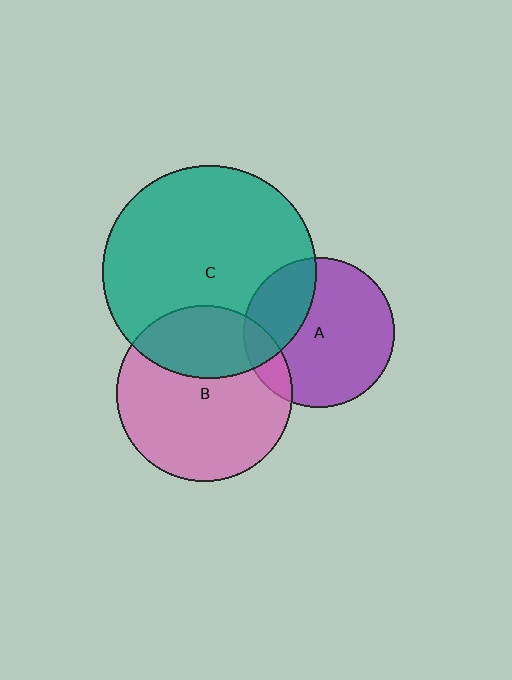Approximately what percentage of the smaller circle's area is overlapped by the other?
Approximately 15%.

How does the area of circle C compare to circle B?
Approximately 1.5 times.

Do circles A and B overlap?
Yes.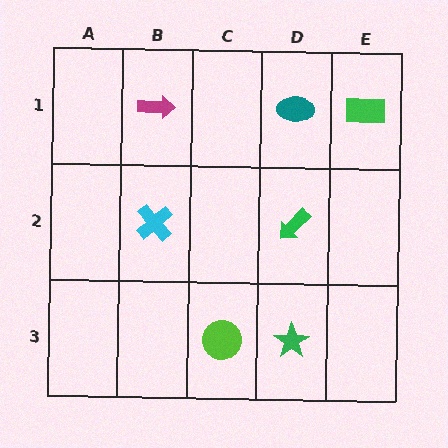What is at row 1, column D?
A teal ellipse.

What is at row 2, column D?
A green arrow.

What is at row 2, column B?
A cyan cross.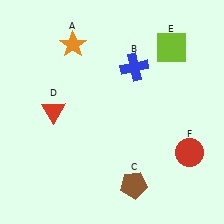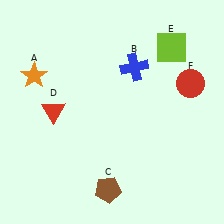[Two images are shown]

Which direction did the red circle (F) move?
The red circle (F) moved up.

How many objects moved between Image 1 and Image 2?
3 objects moved between the two images.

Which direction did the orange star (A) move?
The orange star (A) moved left.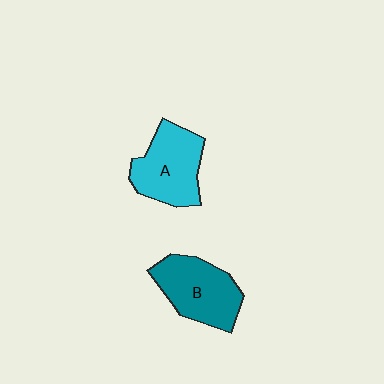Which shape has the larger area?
Shape B (teal).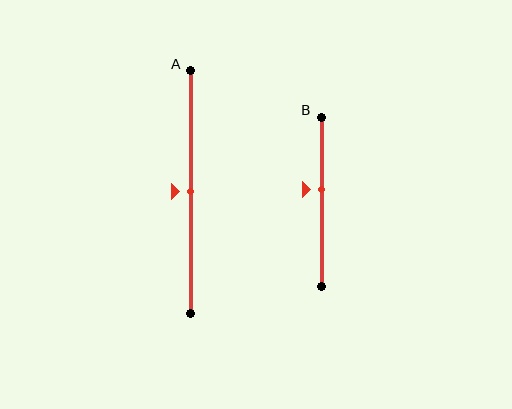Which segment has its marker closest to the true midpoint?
Segment A has its marker closest to the true midpoint.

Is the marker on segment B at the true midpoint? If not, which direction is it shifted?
No, the marker on segment B is shifted upward by about 7% of the segment length.